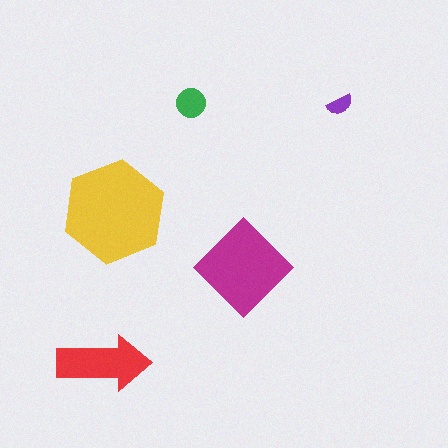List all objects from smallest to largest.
The purple semicircle, the green circle, the red arrow, the magenta diamond, the yellow hexagon.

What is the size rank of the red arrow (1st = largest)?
3rd.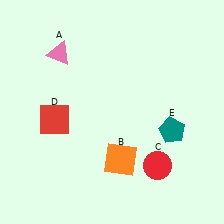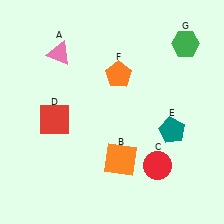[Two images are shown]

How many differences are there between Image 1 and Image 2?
There are 2 differences between the two images.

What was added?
An orange pentagon (F), a green hexagon (G) were added in Image 2.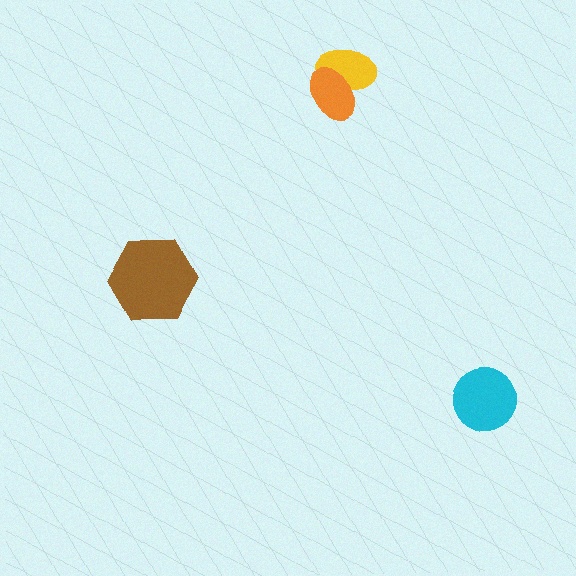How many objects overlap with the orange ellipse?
1 object overlaps with the orange ellipse.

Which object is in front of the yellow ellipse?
The orange ellipse is in front of the yellow ellipse.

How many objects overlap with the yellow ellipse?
1 object overlaps with the yellow ellipse.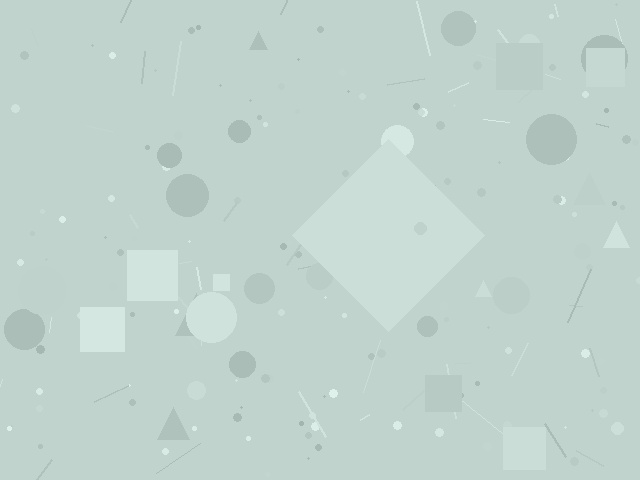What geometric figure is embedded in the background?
A diamond is embedded in the background.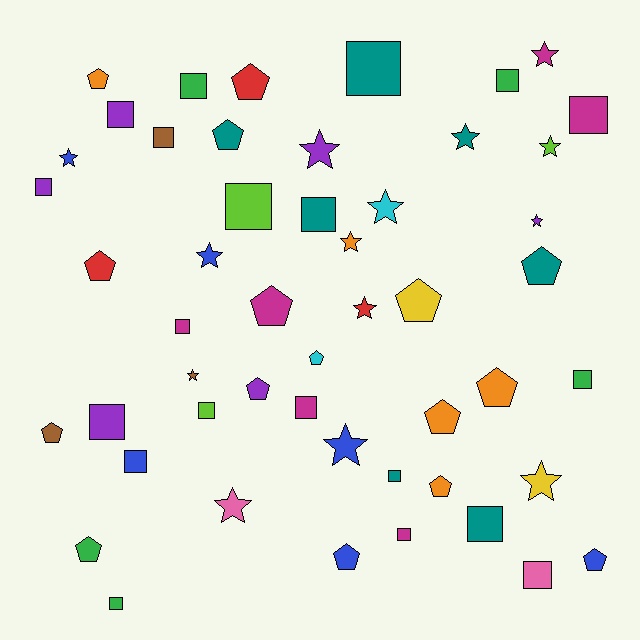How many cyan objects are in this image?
There are 2 cyan objects.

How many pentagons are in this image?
There are 16 pentagons.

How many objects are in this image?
There are 50 objects.